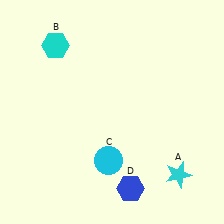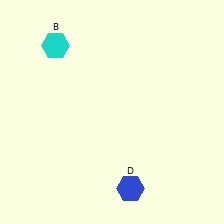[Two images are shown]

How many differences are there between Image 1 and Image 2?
There are 2 differences between the two images.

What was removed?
The cyan star (A), the cyan circle (C) were removed in Image 2.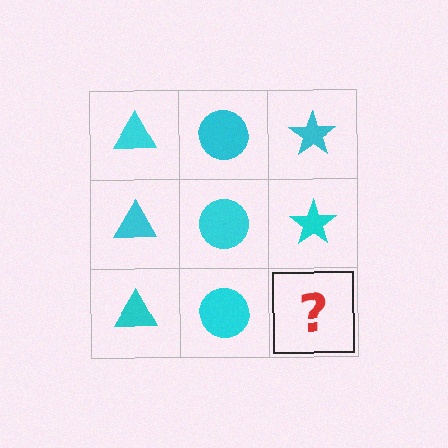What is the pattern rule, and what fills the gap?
The rule is that each column has a consistent shape. The gap should be filled with a cyan star.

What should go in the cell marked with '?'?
The missing cell should contain a cyan star.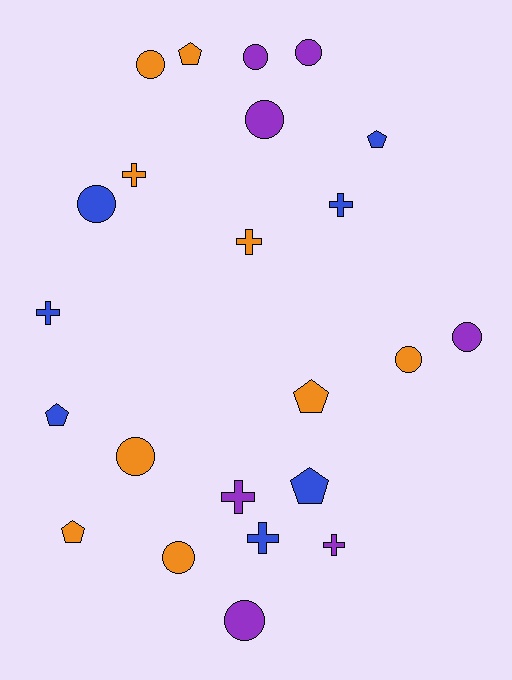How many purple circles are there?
There are 5 purple circles.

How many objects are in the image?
There are 23 objects.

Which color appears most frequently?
Orange, with 9 objects.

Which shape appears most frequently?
Circle, with 10 objects.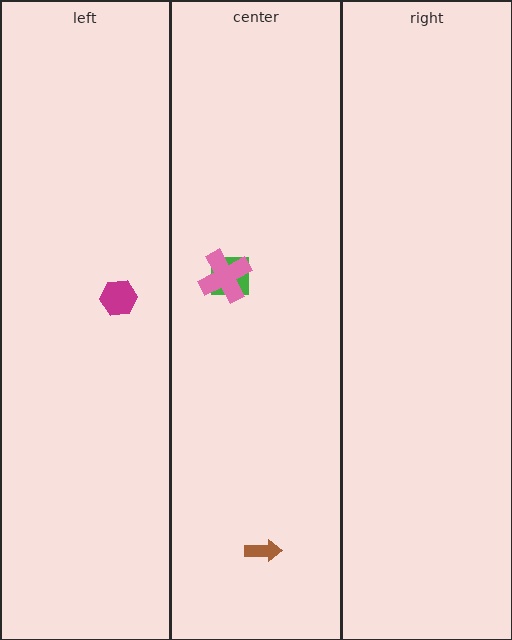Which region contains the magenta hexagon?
The left region.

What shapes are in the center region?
The green square, the brown arrow, the pink cross.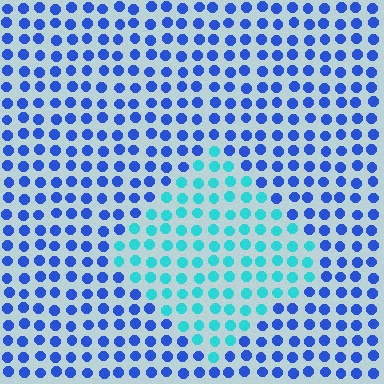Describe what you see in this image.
The image is filled with small blue elements in a uniform arrangement. A diamond-shaped region is visible where the elements are tinted to a slightly different hue, forming a subtle color boundary.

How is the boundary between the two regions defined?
The boundary is defined purely by a slight shift in hue (about 47 degrees). Spacing, size, and orientation are identical on both sides.